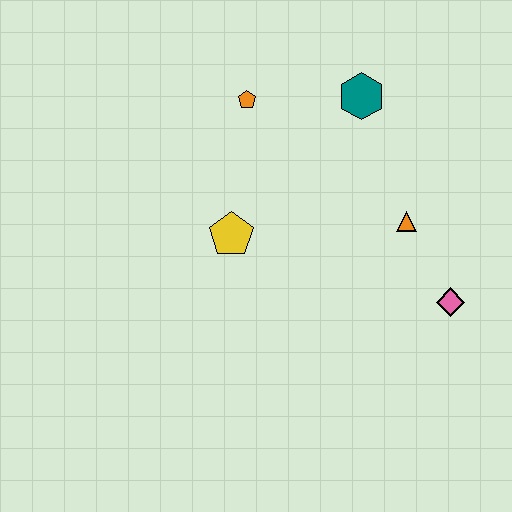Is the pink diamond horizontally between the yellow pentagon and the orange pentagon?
No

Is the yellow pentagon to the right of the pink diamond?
No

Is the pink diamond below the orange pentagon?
Yes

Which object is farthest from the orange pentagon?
The pink diamond is farthest from the orange pentagon.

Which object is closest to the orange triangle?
The pink diamond is closest to the orange triangle.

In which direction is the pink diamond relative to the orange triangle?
The pink diamond is below the orange triangle.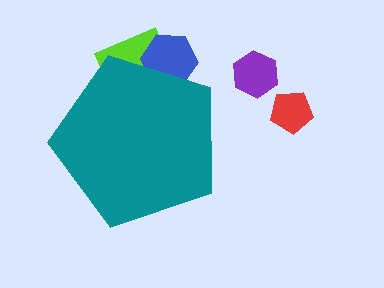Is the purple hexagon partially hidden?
No, the purple hexagon is fully visible.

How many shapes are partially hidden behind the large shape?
2 shapes are partially hidden.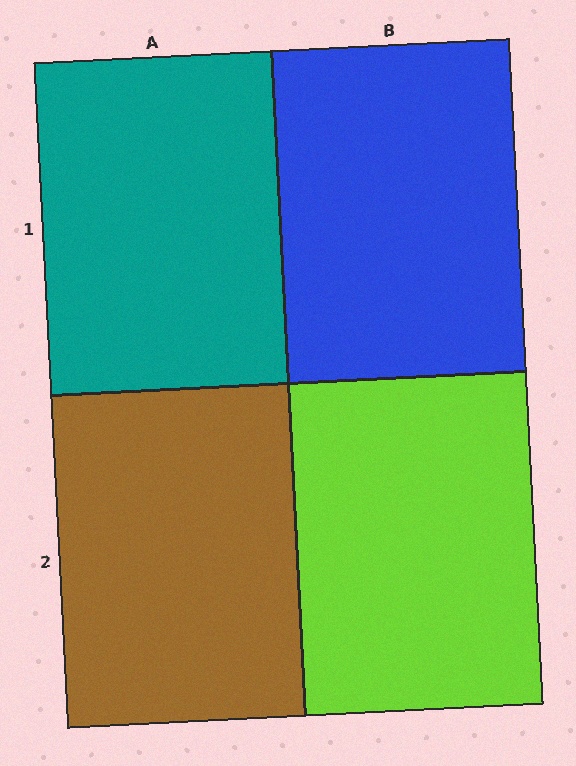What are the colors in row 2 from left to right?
Brown, lime.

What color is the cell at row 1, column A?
Teal.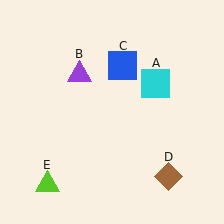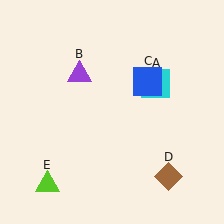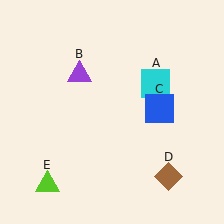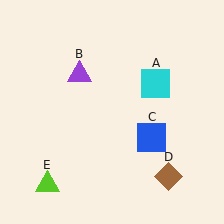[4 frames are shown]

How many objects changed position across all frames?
1 object changed position: blue square (object C).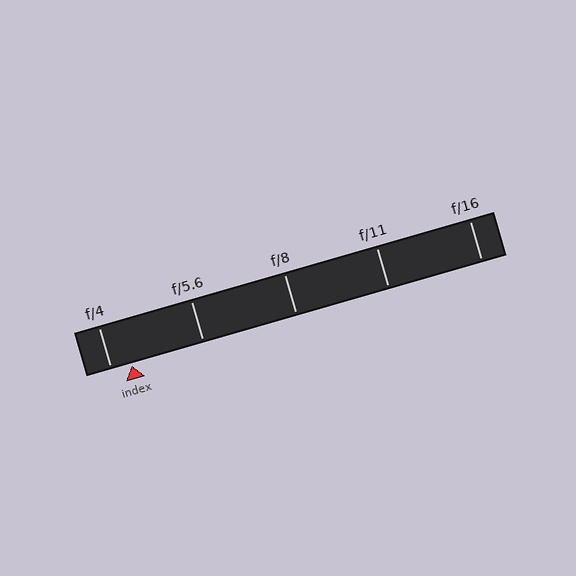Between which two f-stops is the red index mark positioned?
The index mark is between f/4 and f/5.6.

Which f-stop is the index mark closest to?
The index mark is closest to f/4.